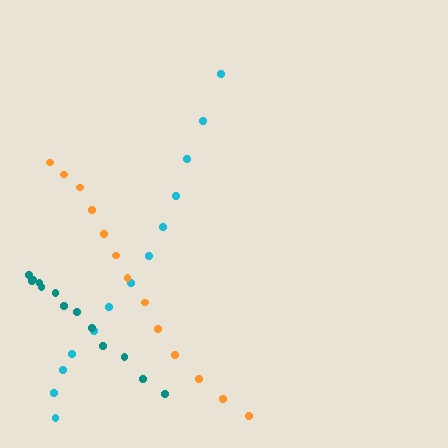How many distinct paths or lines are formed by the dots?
There are 3 distinct paths.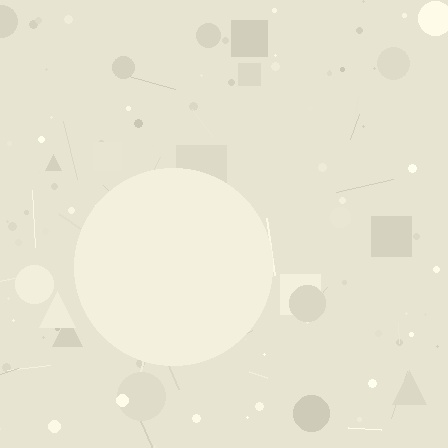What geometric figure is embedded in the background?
A circle is embedded in the background.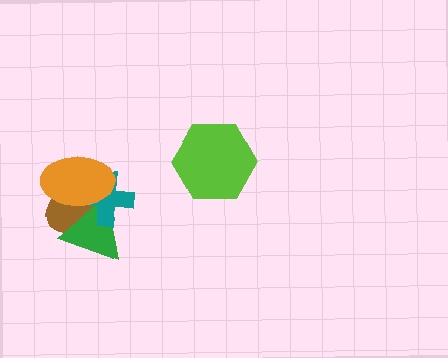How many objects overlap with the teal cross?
3 objects overlap with the teal cross.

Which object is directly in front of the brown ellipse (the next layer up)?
The green triangle is directly in front of the brown ellipse.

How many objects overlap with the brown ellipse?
3 objects overlap with the brown ellipse.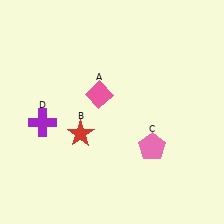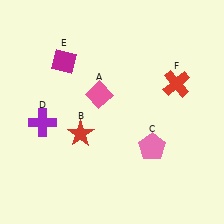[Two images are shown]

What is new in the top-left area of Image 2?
A magenta diamond (E) was added in the top-left area of Image 2.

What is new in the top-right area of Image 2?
A red cross (F) was added in the top-right area of Image 2.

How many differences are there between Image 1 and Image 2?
There are 2 differences between the two images.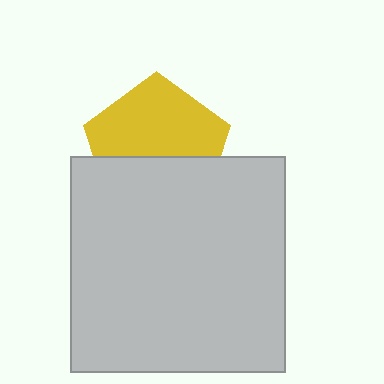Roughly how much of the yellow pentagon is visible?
About half of it is visible (roughly 57%).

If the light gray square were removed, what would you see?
You would see the complete yellow pentagon.